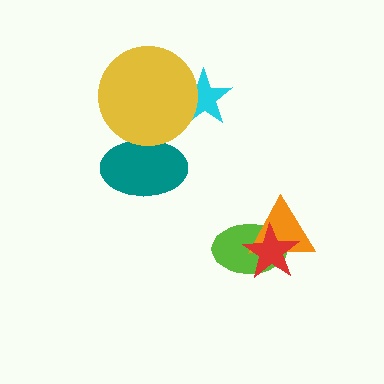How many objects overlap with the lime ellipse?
2 objects overlap with the lime ellipse.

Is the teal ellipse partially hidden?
Yes, it is partially covered by another shape.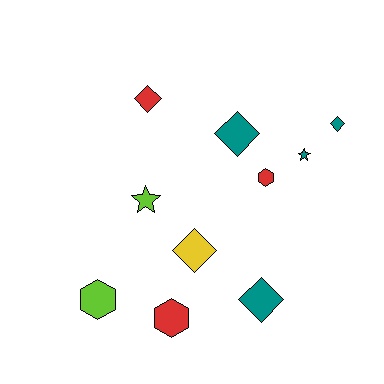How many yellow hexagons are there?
There are no yellow hexagons.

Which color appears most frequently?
Teal, with 4 objects.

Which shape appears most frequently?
Diamond, with 5 objects.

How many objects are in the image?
There are 10 objects.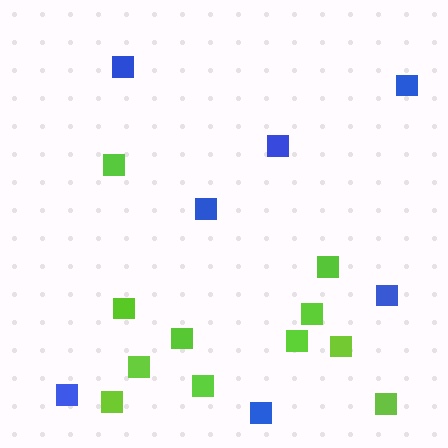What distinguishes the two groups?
There are 2 groups: one group of lime squares (11) and one group of blue squares (7).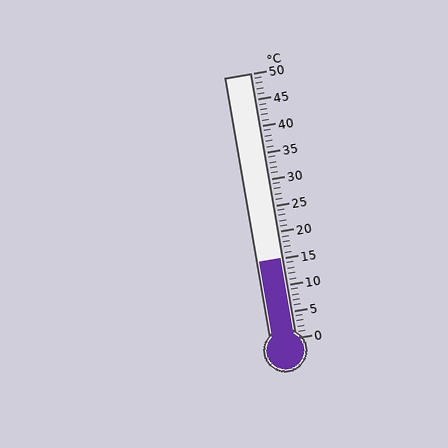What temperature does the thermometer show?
The thermometer shows approximately 15°C.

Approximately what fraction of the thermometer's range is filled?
The thermometer is filled to approximately 30% of its range.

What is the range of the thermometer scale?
The thermometer scale ranges from 0°C to 50°C.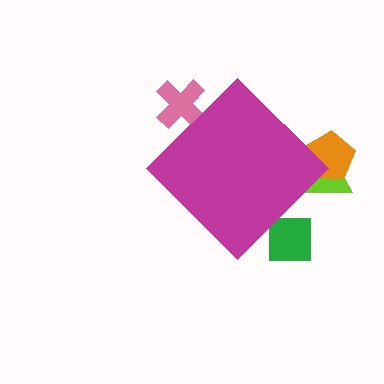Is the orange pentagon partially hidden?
Yes, the orange pentagon is partially hidden behind the magenta diamond.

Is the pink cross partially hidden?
Yes, the pink cross is partially hidden behind the magenta diamond.